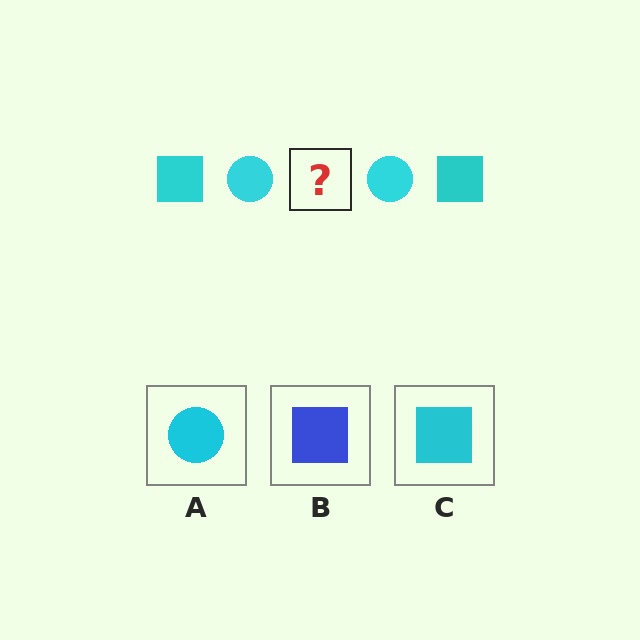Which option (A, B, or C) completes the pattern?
C.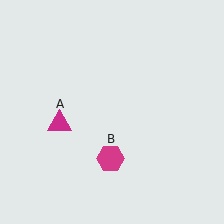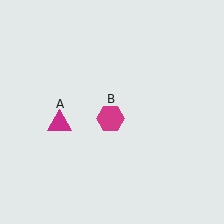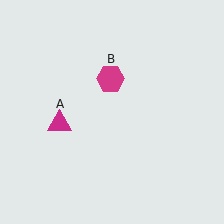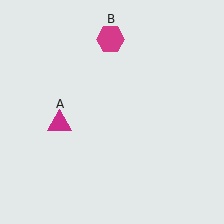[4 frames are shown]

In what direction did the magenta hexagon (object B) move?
The magenta hexagon (object B) moved up.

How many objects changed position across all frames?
1 object changed position: magenta hexagon (object B).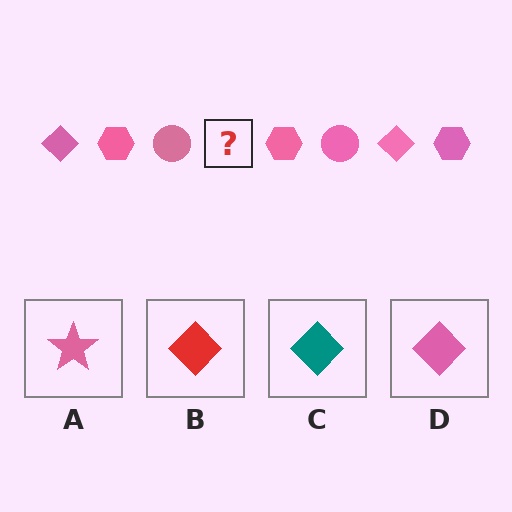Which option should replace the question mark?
Option D.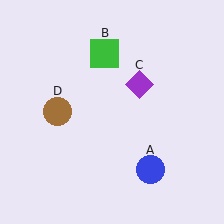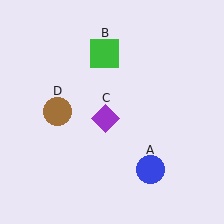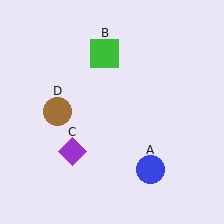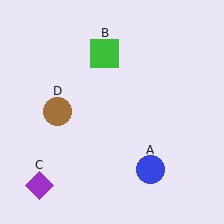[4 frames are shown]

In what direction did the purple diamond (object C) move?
The purple diamond (object C) moved down and to the left.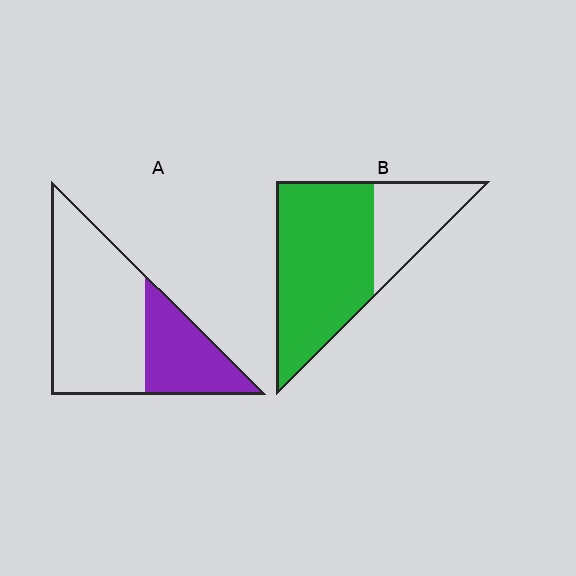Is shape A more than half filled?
No.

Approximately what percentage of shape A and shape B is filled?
A is approximately 30% and B is approximately 70%.